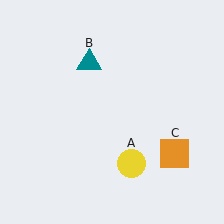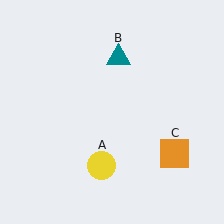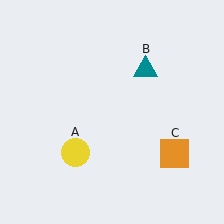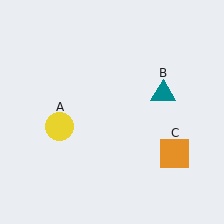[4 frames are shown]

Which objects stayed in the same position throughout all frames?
Orange square (object C) remained stationary.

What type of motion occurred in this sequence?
The yellow circle (object A), teal triangle (object B) rotated clockwise around the center of the scene.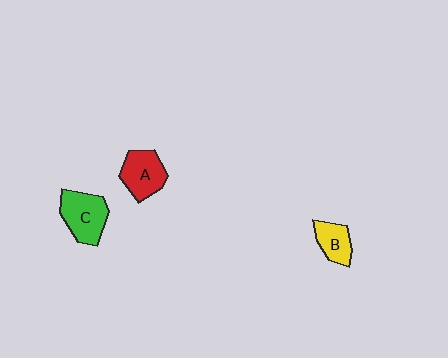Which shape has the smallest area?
Shape B (yellow).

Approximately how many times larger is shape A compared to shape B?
Approximately 1.4 times.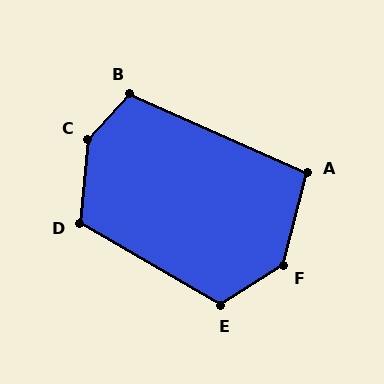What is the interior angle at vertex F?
Approximately 137 degrees (obtuse).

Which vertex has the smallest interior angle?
A, at approximately 99 degrees.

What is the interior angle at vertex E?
Approximately 117 degrees (obtuse).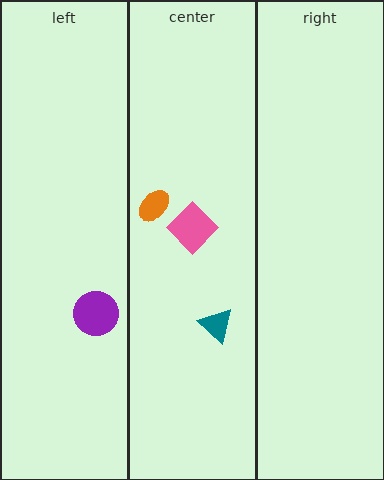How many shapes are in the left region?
1.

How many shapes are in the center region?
3.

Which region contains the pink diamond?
The center region.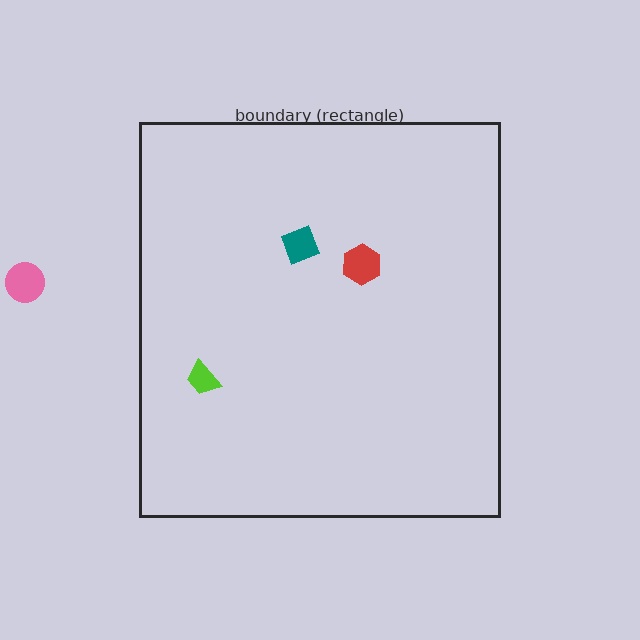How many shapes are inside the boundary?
3 inside, 1 outside.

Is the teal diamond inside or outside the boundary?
Inside.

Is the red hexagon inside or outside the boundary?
Inside.